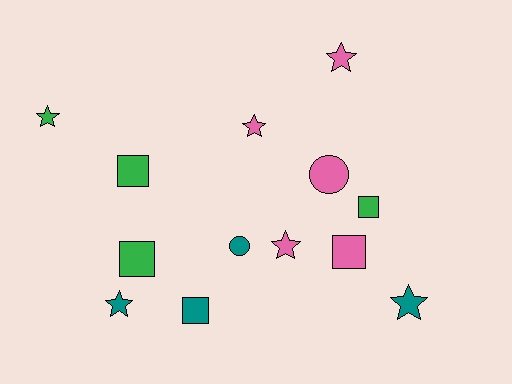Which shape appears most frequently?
Star, with 6 objects.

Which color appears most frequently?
Pink, with 5 objects.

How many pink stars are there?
There are 3 pink stars.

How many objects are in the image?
There are 13 objects.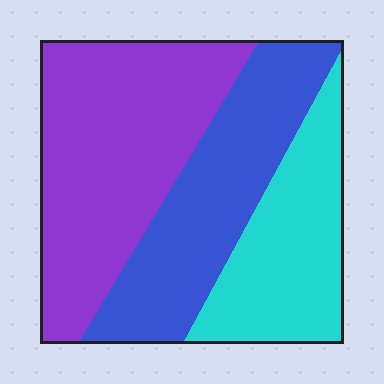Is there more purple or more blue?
Purple.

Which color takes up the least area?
Cyan, at roughly 25%.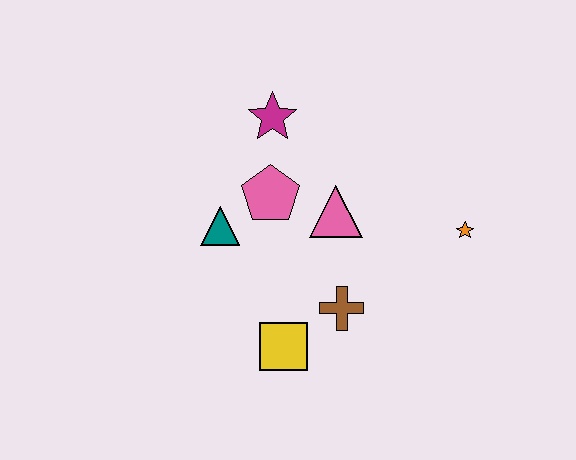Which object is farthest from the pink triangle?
The yellow square is farthest from the pink triangle.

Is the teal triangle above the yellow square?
Yes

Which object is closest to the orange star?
The pink triangle is closest to the orange star.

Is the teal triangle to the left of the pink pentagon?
Yes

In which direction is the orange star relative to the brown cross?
The orange star is to the right of the brown cross.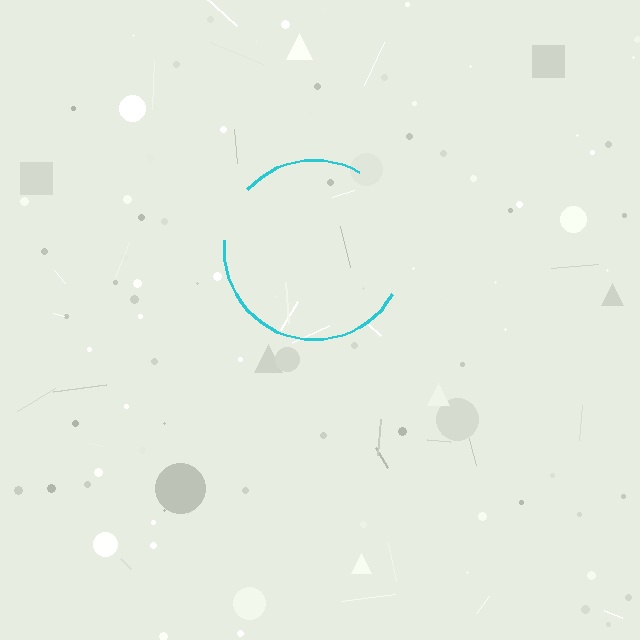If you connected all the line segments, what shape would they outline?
They would outline a circle.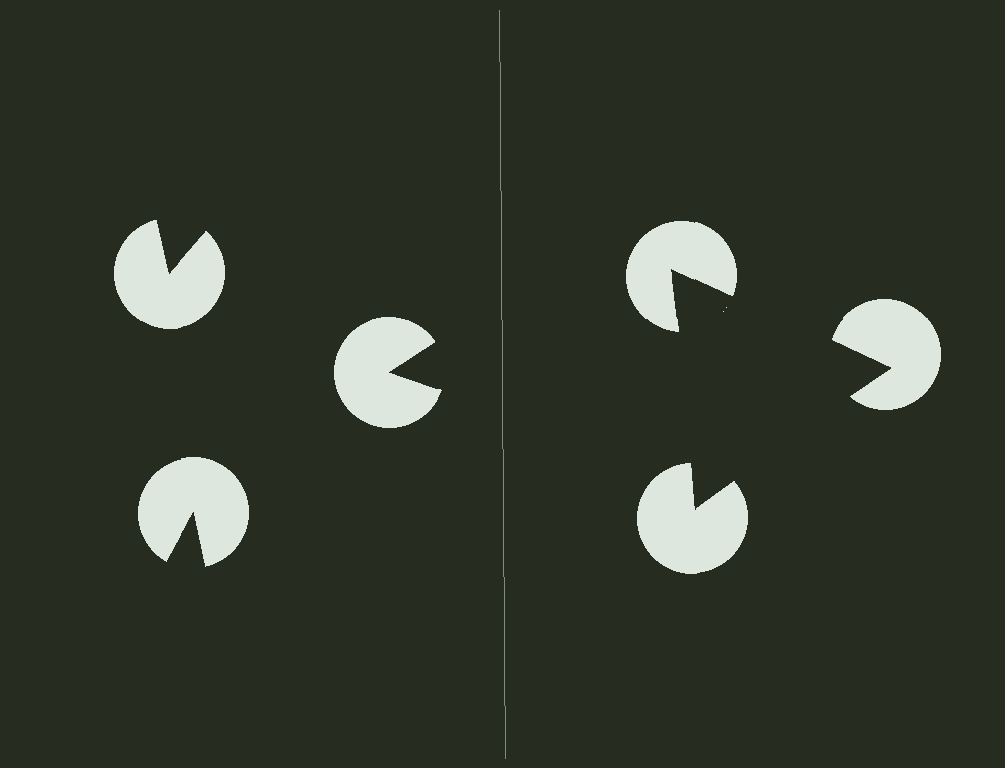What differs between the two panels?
The pac-man discs are positioned identically on both sides; only the wedge orientations differ. On the right they align to a triangle; on the left they are misaligned.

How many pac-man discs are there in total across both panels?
6 — 3 on each side.